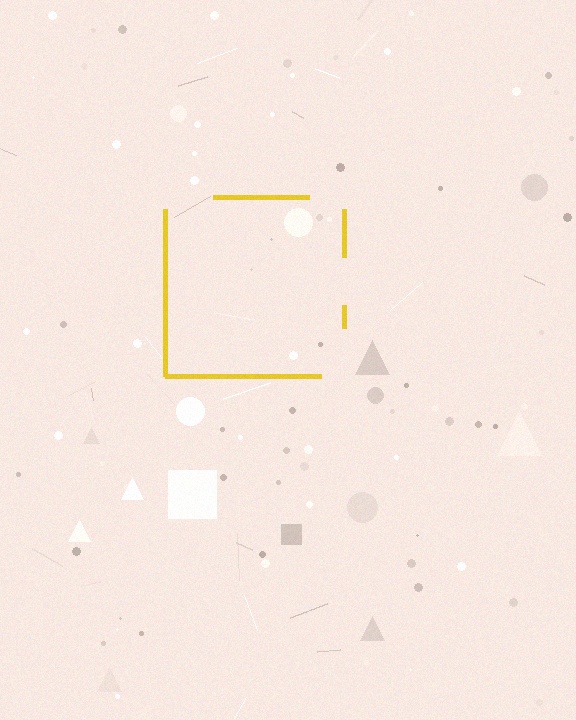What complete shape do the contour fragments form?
The contour fragments form a square.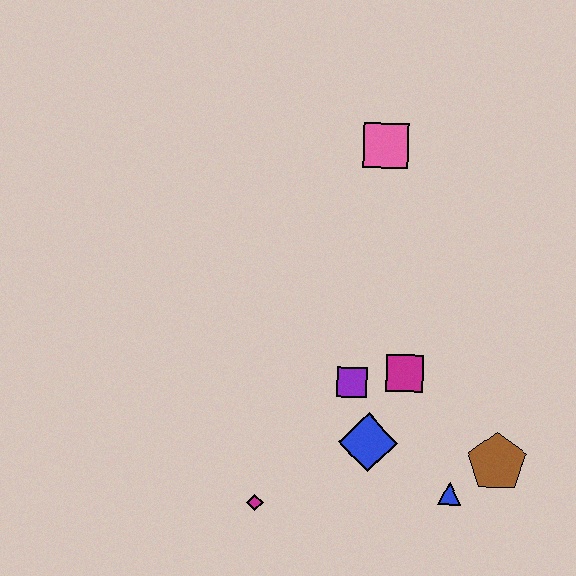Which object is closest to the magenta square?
The purple square is closest to the magenta square.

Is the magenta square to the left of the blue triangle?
Yes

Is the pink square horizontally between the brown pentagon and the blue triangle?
No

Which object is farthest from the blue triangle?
The pink square is farthest from the blue triangle.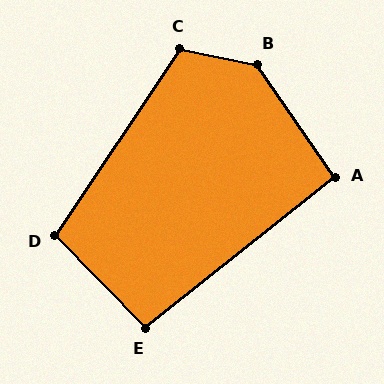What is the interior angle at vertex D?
Approximately 102 degrees (obtuse).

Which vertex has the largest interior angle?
B, at approximately 135 degrees.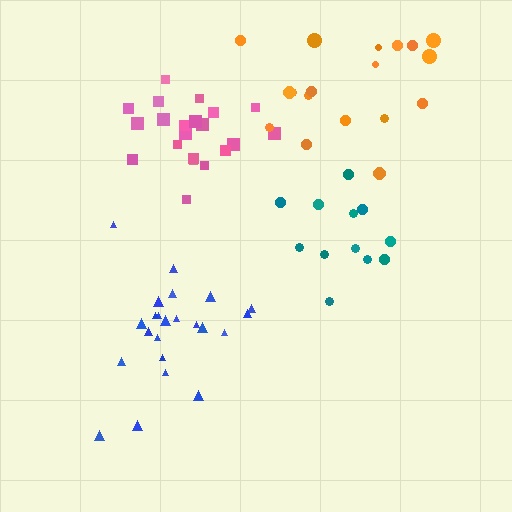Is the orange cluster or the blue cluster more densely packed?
Blue.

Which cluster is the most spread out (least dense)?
Orange.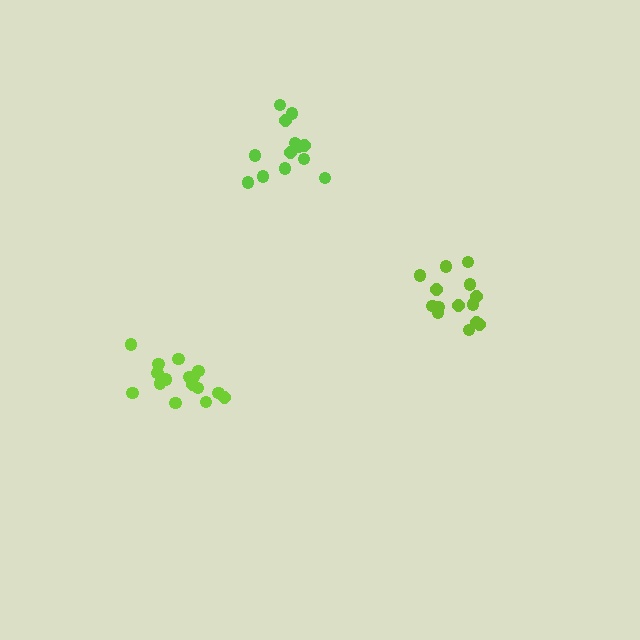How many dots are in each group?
Group 1: 16 dots, Group 2: 14 dots, Group 3: 13 dots (43 total).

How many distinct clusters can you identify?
There are 3 distinct clusters.